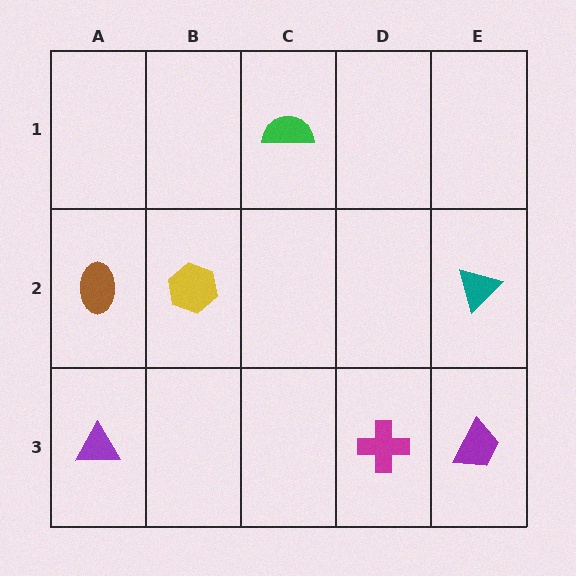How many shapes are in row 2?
3 shapes.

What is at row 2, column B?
A yellow hexagon.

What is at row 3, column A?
A purple triangle.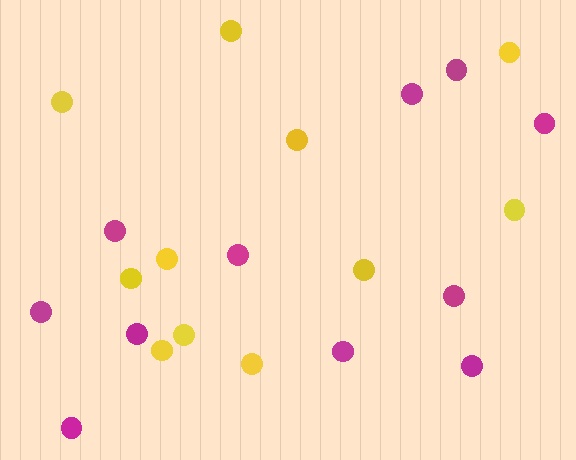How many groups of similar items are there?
There are 2 groups: one group of yellow circles (11) and one group of magenta circles (11).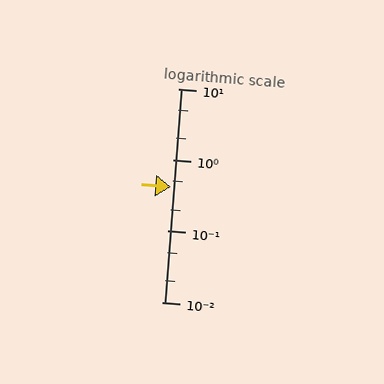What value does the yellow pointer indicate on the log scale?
The pointer indicates approximately 0.41.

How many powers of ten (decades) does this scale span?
The scale spans 3 decades, from 0.01 to 10.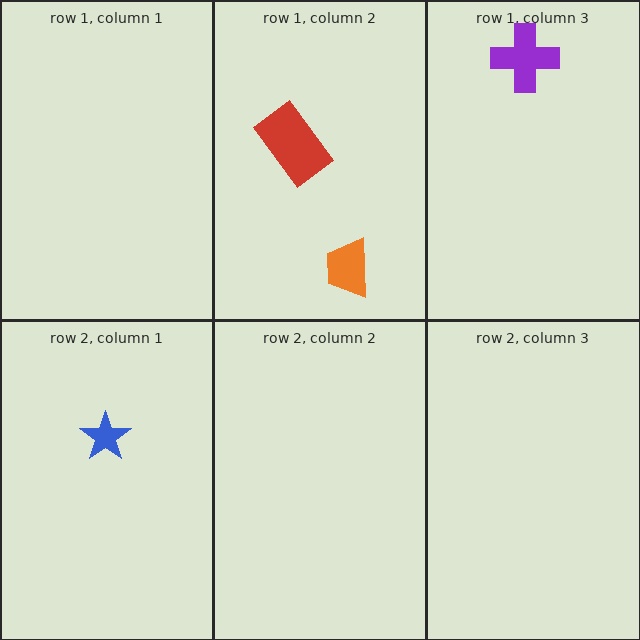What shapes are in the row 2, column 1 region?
The blue star.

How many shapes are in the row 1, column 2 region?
2.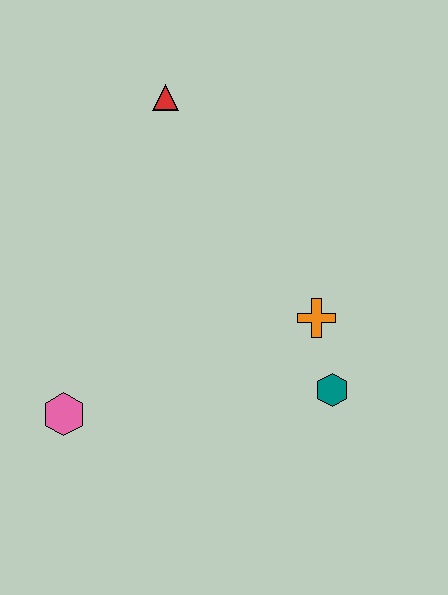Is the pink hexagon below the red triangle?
Yes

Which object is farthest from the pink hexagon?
The red triangle is farthest from the pink hexagon.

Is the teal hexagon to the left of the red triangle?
No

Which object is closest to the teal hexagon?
The orange cross is closest to the teal hexagon.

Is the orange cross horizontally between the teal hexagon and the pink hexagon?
Yes